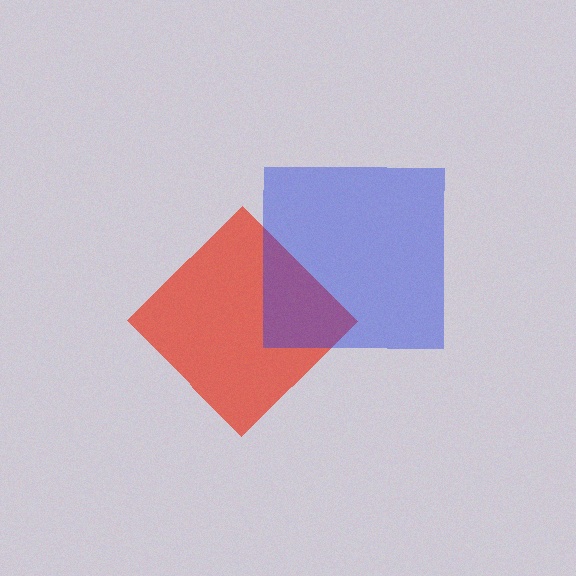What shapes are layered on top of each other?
The layered shapes are: a red diamond, a blue square.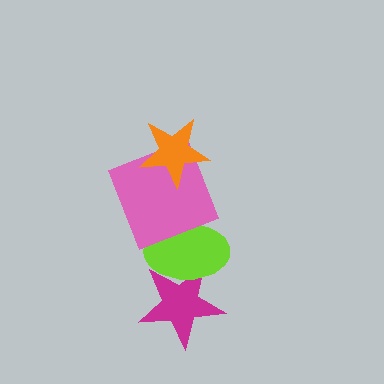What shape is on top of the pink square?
The orange star is on top of the pink square.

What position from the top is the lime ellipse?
The lime ellipse is 3rd from the top.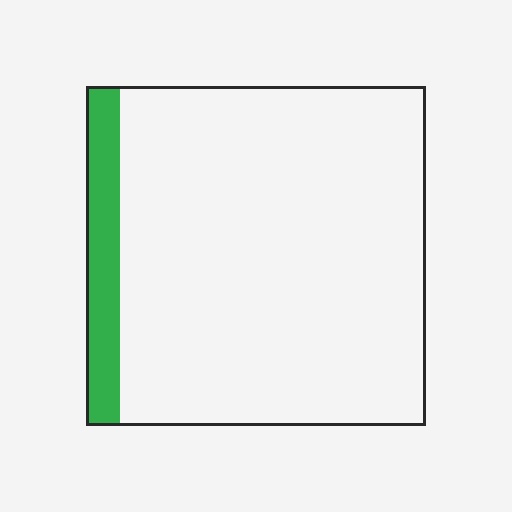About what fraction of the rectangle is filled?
About one tenth (1/10).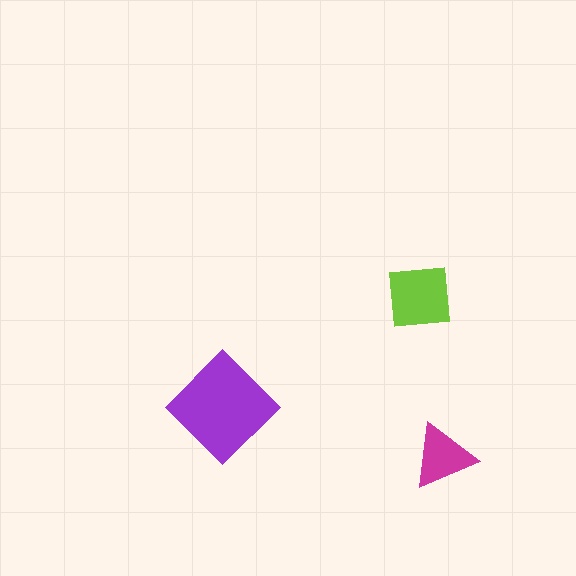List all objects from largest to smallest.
The purple diamond, the lime square, the magenta triangle.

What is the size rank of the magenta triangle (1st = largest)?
3rd.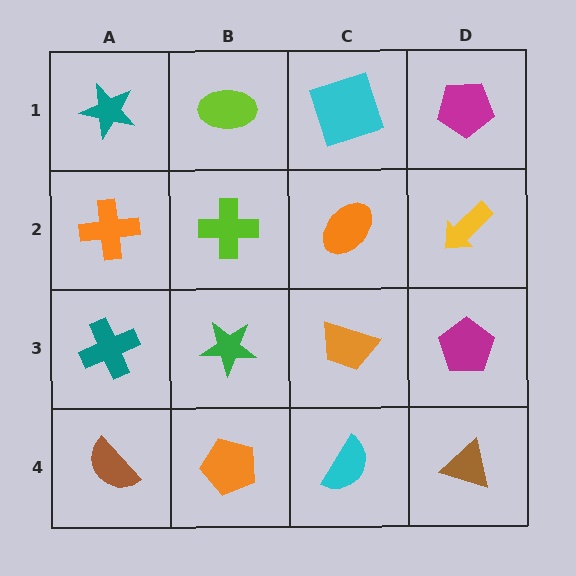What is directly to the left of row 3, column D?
An orange trapezoid.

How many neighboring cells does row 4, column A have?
2.